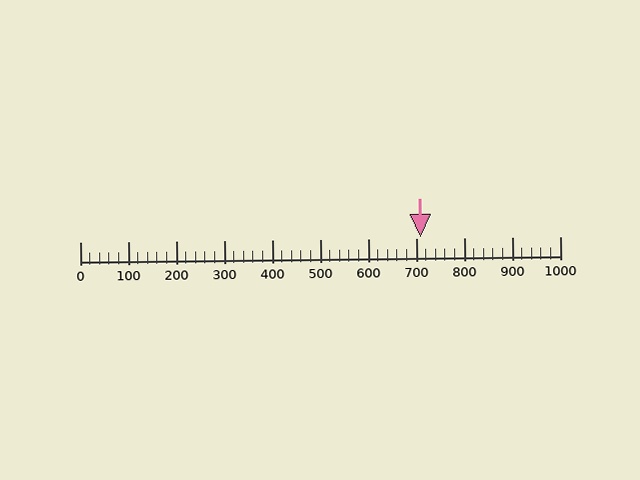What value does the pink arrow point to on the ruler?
The pink arrow points to approximately 710.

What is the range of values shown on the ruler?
The ruler shows values from 0 to 1000.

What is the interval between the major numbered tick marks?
The major tick marks are spaced 100 units apart.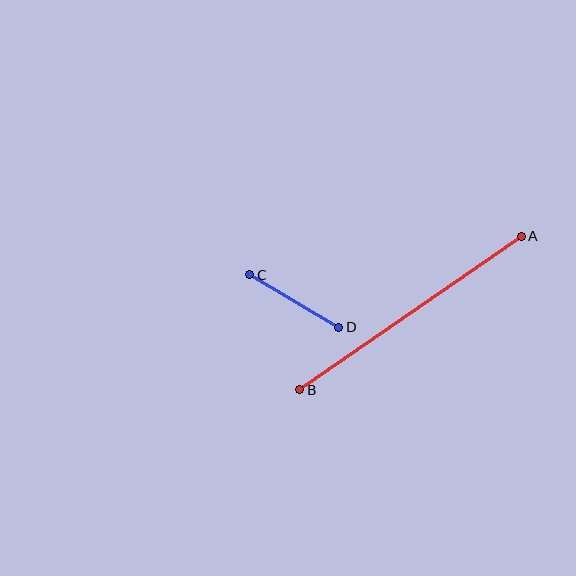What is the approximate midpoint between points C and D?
The midpoint is at approximately (294, 301) pixels.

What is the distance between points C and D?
The distance is approximately 103 pixels.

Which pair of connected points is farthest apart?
Points A and B are farthest apart.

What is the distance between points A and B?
The distance is approximately 270 pixels.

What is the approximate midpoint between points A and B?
The midpoint is at approximately (410, 313) pixels.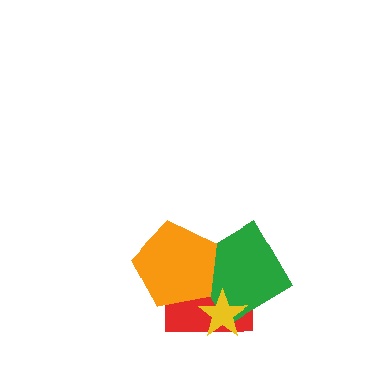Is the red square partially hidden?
Yes, it is partially covered by another shape.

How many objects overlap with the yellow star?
2 objects overlap with the yellow star.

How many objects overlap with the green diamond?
3 objects overlap with the green diamond.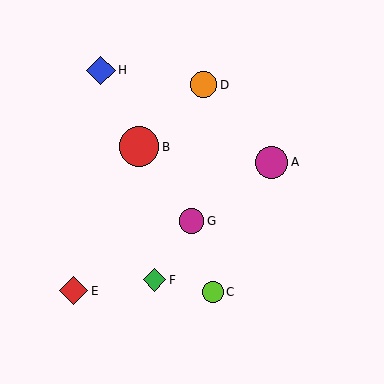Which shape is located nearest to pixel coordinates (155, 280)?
The green diamond (labeled F) at (154, 280) is nearest to that location.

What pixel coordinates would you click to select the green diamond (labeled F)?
Click at (154, 280) to select the green diamond F.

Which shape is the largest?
The red circle (labeled B) is the largest.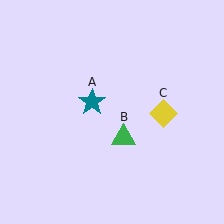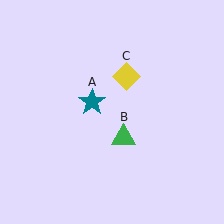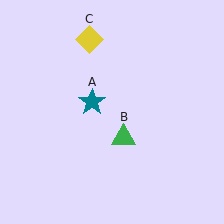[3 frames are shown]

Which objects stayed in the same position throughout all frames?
Teal star (object A) and green triangle (object B) remained stationary.